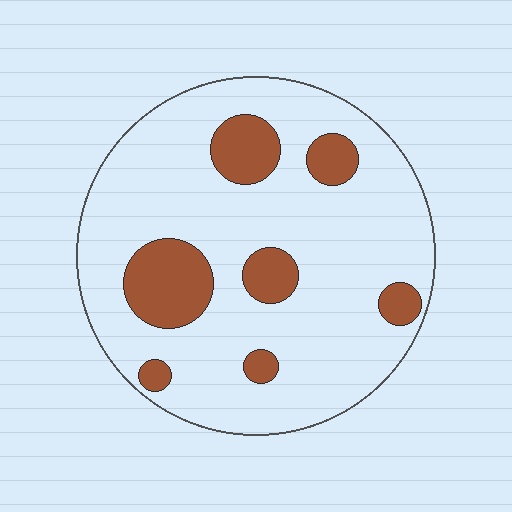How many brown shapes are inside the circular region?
7.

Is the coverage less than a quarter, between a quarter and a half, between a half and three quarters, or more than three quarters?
Less than a quarter.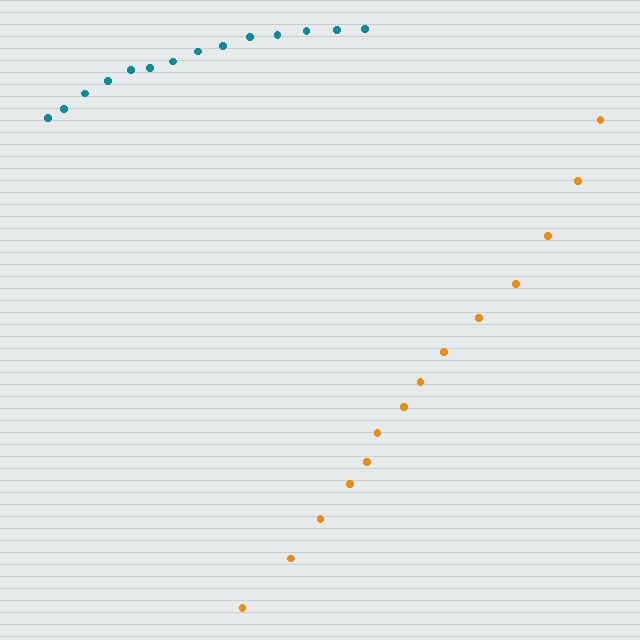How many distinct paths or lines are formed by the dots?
There are 2 distinct paths.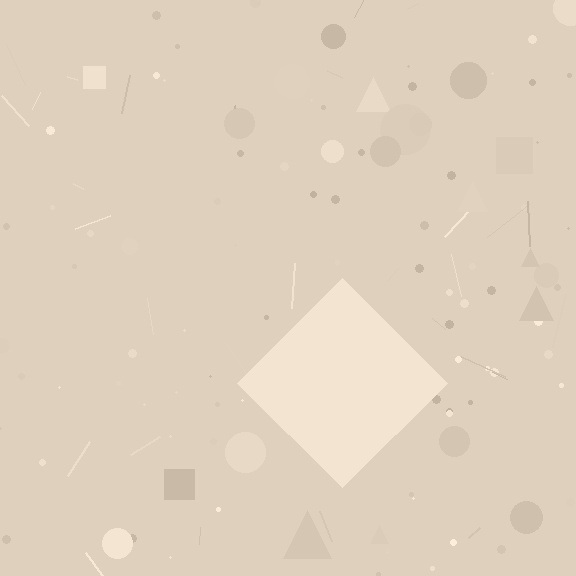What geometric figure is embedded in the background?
A diamond is embedded in the background.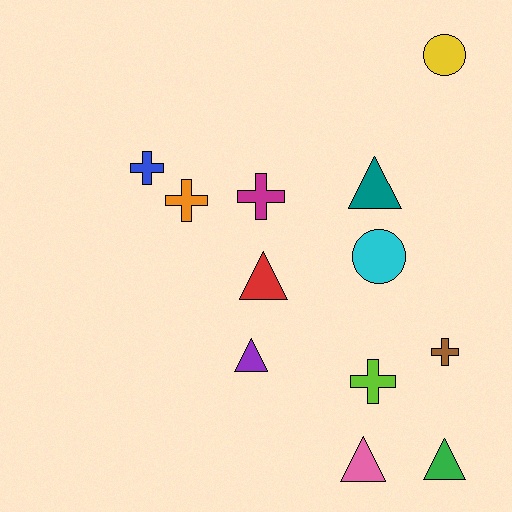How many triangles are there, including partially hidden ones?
There are 5 triangles.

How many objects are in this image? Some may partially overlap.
There are 12 objects.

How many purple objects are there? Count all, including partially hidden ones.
There is 1 purple object.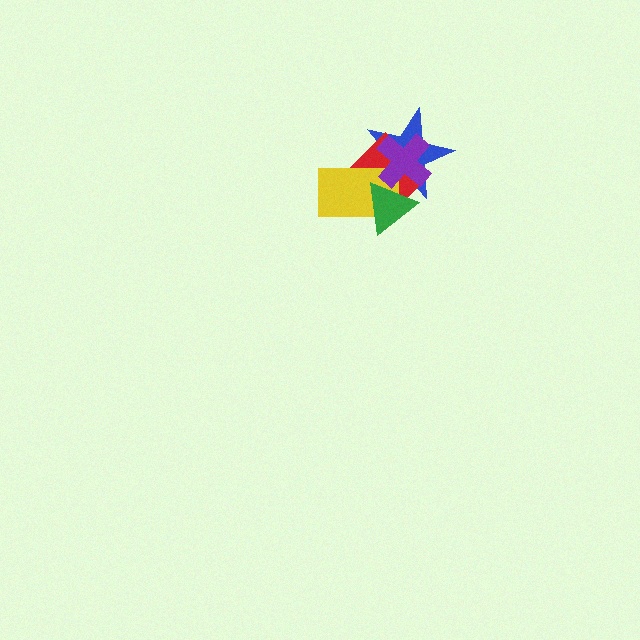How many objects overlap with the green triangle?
4 objects overlap with the green triangle.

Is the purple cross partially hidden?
Yes, it is partially covered by another shape.